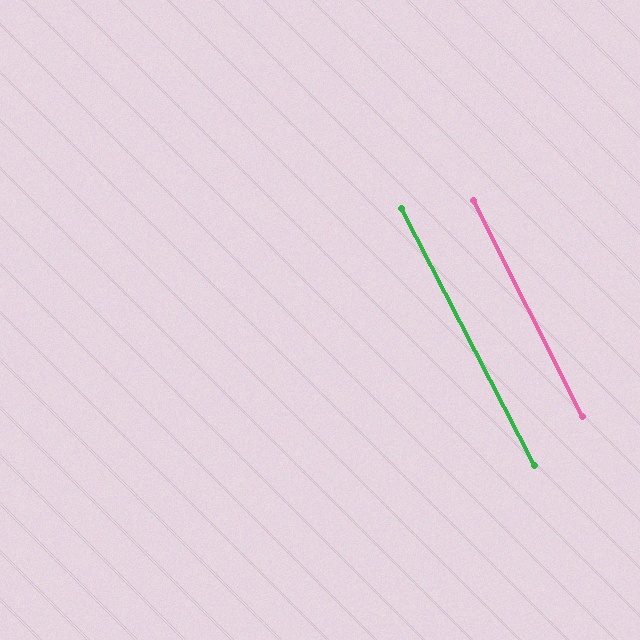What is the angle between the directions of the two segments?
Approximately 1 degree.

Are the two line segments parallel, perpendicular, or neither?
Parallel — their directions differ by only 0.5°.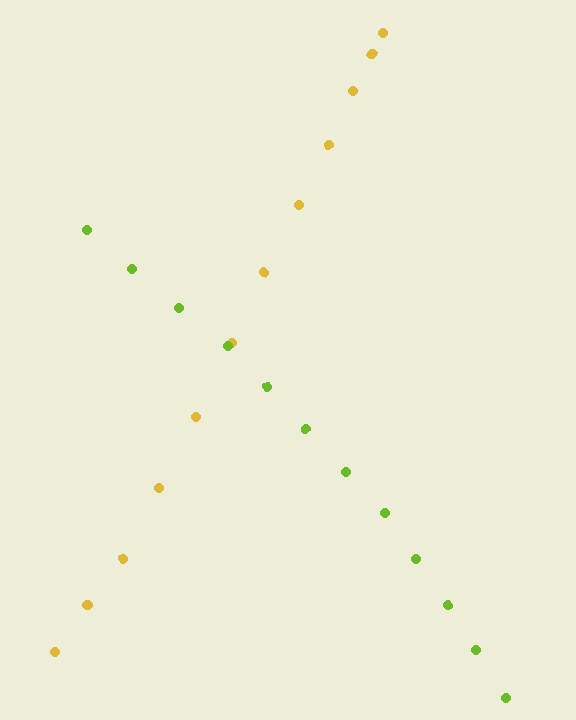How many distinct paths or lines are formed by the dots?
There are 2 distinct paths.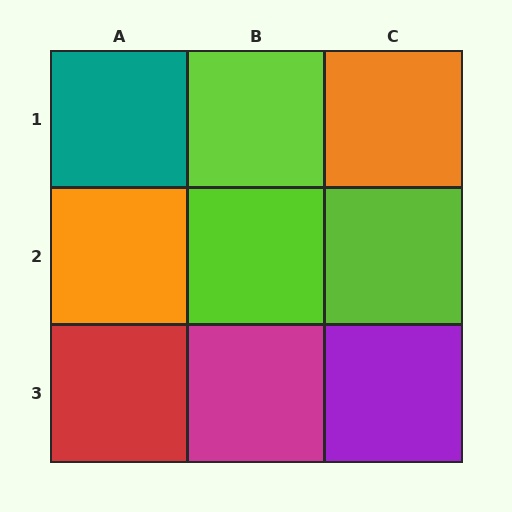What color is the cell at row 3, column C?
Purple.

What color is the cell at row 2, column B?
Lime.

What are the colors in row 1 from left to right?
Teal, lime, orange.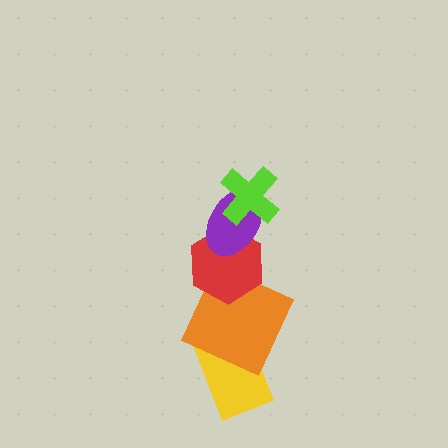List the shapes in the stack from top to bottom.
From top to bottom: the lime cross, the purple ellipse, the red hexagon, the orange square, the yellow rectangle.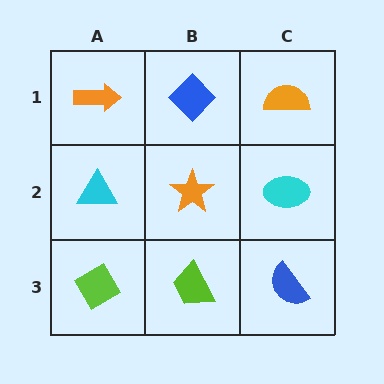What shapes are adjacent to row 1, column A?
A cyan triangle (row 2, column A), a blue diamond (row 1, column B).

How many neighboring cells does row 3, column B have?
3.